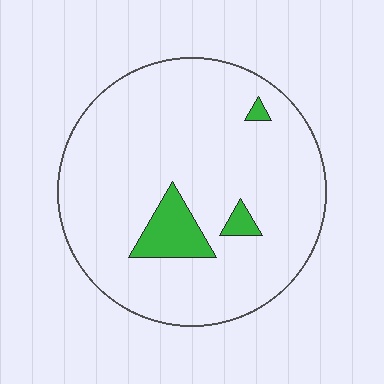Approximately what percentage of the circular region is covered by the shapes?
Approximately 10%.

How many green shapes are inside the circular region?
3.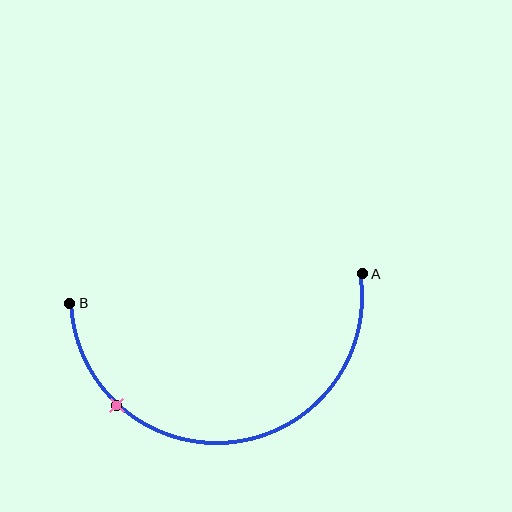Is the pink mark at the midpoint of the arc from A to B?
No. The pink mark lies on the arc but is closer to endpoint B. The arc midpoint would be at the point on the curve equidistant along the arc from both A and B.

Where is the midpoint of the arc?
The arc midpoint is the point on the curve farthest from the straight line joining A and B. It sits below that line.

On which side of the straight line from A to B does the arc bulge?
The arc bulges below the straight line connecting A and B.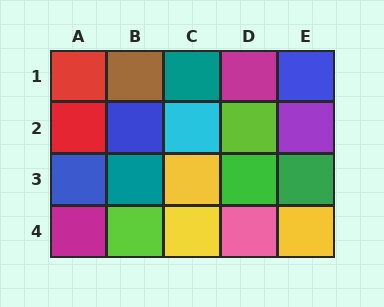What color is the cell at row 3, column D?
Green.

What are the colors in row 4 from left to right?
Magenta, lime, yellow, pink, yellow.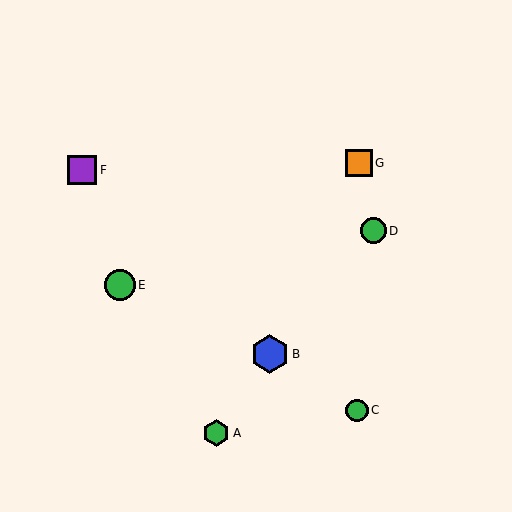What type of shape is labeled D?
Shape D is a green circle.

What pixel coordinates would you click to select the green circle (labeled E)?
Click at (120, 285) to select the green circle E.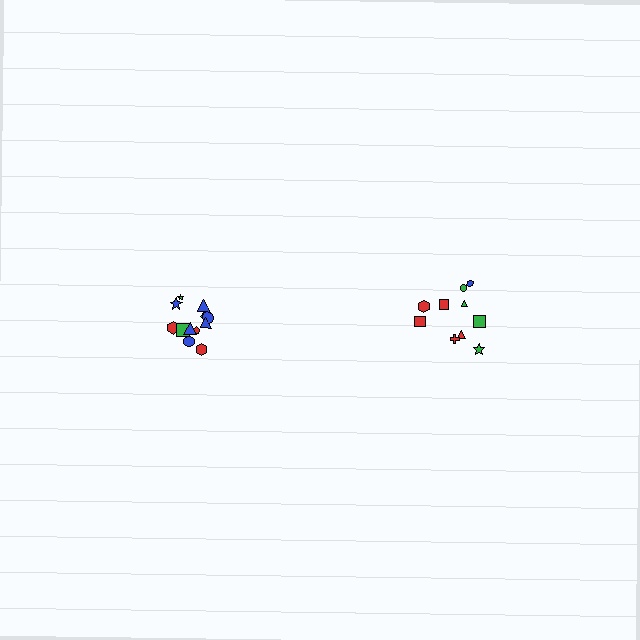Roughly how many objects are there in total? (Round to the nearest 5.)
Roughly 20 objects in total.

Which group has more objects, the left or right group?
The left group.